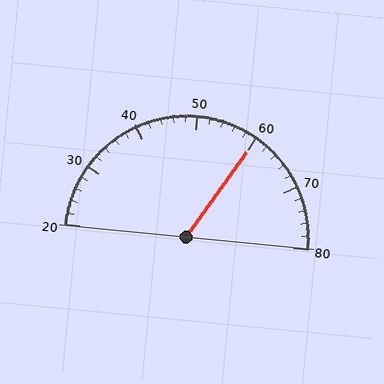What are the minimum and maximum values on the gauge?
The gauge ranges from 20 to 80.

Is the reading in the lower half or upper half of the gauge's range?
The reading is in the upper half of the range (20 to 80).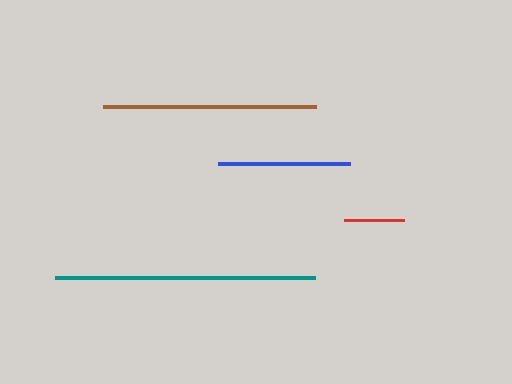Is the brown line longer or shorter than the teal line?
The teal line is longer than the brown line.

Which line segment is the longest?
The teal line is the longest at approximately 261 pixels.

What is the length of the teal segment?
The teal segment is approximately 261 pixels long.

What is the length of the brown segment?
The brown segment is approximately 213 pixels long.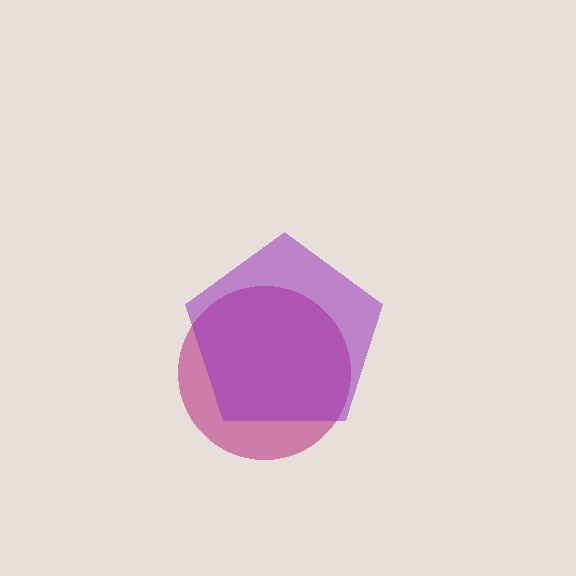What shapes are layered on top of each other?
The layered shapes are: a magenta circle, a purple pentagon.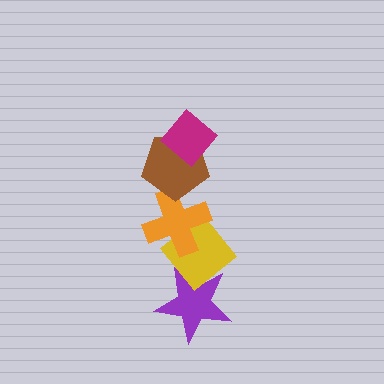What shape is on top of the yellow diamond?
The orange cross is on top of the yellow diamond.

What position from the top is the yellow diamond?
The yellow diamond is 4th from the top.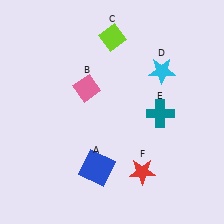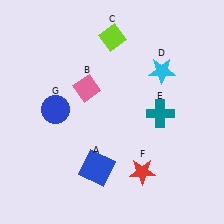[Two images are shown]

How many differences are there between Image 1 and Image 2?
There is 1 difference between the two images.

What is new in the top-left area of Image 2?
A blue circle (G) was added in the top-left area of Image 2.